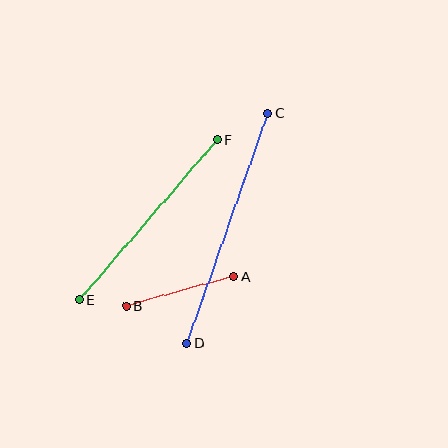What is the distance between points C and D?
The distance is approximately 244 pixels.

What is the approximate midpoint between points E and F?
The midpoint is at approximately (148, 220) pixels.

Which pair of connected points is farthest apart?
Points C and D are farthest apart.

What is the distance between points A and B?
The distance is approximately 111 pixels.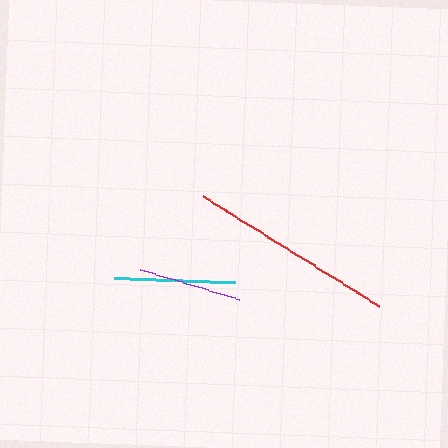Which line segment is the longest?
The red line is the longest at approximately 208 pixels.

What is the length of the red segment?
The red segment is approximately 208 pixels long.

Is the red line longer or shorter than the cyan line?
The red line is longer than the cyan line.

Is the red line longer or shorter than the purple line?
The red line is longer than the purple line.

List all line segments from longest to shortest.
From longest to shortest: red, cyan, purple.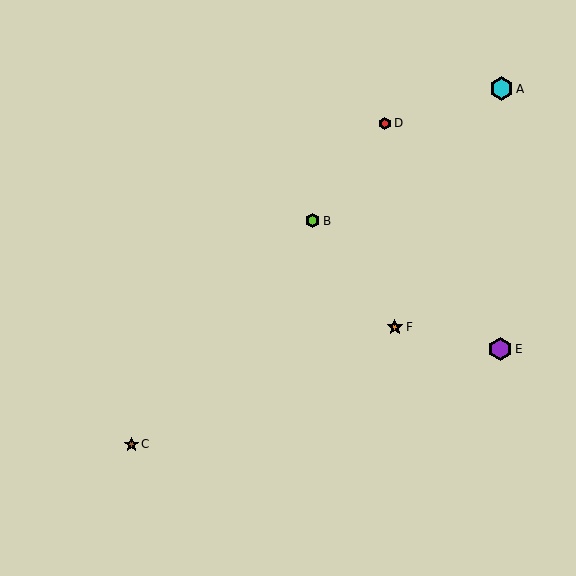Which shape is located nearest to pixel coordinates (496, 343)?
The purple hexagon (labeled E) at (500, 349) is nearest to that location.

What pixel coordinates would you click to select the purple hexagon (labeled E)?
Click at (500, 349) to select the purple hexagon E.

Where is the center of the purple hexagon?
The center of the purple hexagon is at (500, 349).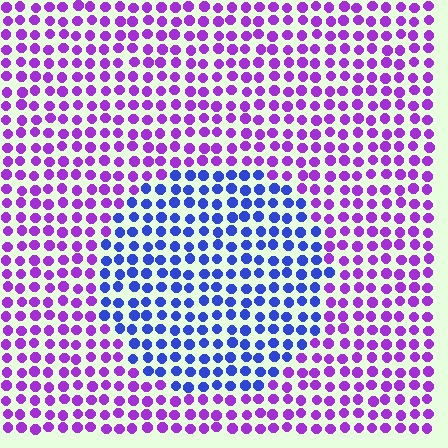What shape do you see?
I see a circle.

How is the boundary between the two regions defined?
The boundary is defined purely by a slight shift in hue (about 51 degrees). Spacing, size, and orientation are identical on both sides.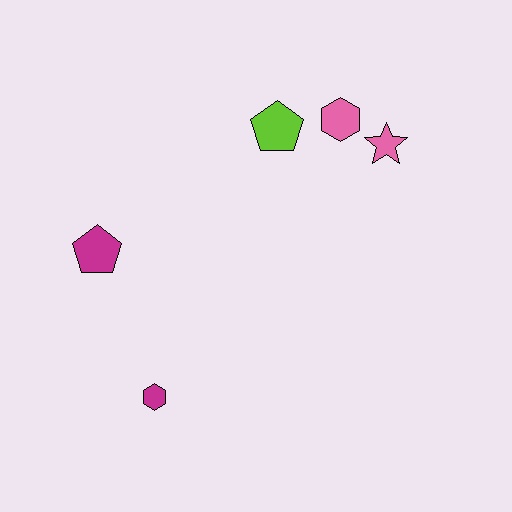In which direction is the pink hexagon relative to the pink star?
The pink hexagon is to the left of the pink star.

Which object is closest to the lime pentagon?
The pink hexagon is closest to the lime pentagon.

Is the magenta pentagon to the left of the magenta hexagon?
Yes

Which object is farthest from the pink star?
The magenta hexagon is farthest from the pink star.